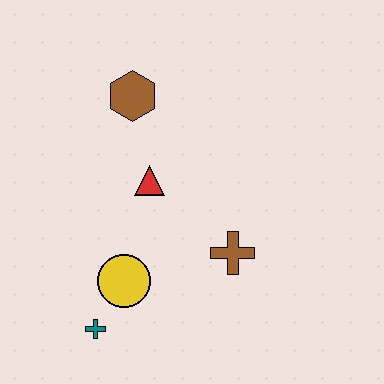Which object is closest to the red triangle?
The brown hexagon is closest to the red triangle.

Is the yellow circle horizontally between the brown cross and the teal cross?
Yes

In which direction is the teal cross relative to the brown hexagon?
The teal cross is below the brown hexagon.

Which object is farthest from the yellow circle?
The brown hexagon is farthest from the yellow circle.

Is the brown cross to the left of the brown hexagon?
No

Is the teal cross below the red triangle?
Yes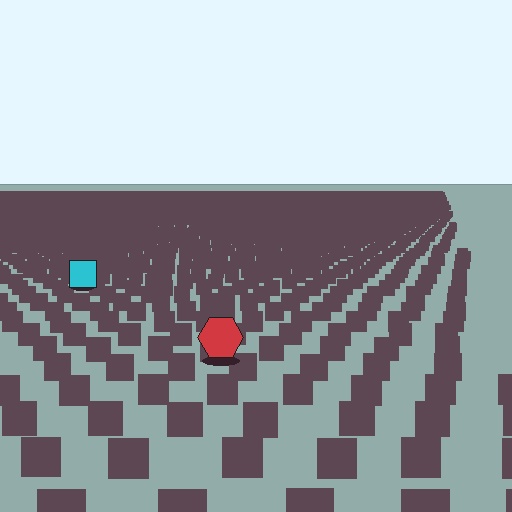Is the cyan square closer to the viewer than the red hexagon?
No. The red hexagon is closer — you can tell from the texture gradient: the ground texture is coarser near it.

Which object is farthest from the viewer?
The cyan square is farthest from the viewer. It appears smaller and the ground texture around it is denser.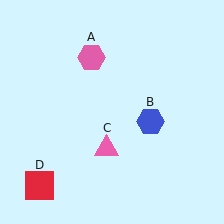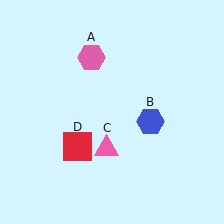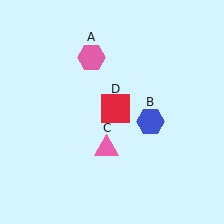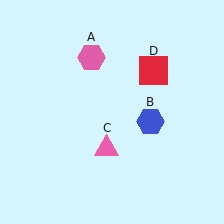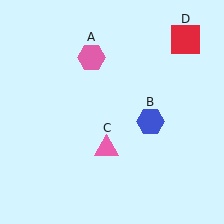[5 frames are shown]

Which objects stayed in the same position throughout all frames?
Pink hexagon (object A) and blue hexagon (object B) and pink triangle (object C) remained stationary.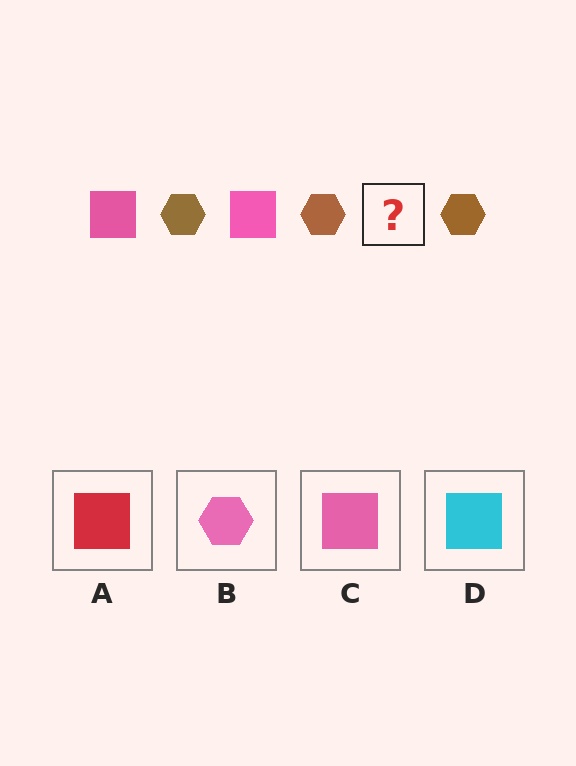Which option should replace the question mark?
Option C.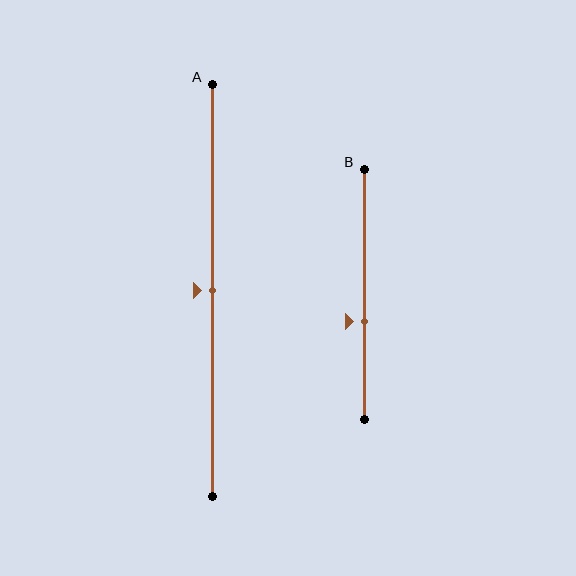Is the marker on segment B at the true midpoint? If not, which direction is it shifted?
No, the marker on segment B is shifted downward by about 11% of the segment length.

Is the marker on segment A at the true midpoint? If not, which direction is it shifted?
Yes, the marker on segment A is at the true midpoint.